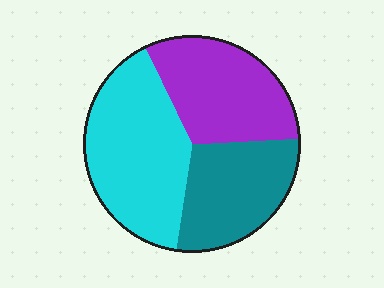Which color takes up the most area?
Cyan, at roughly 40%.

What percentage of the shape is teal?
Teal takes up between a sixth and a third of the shape.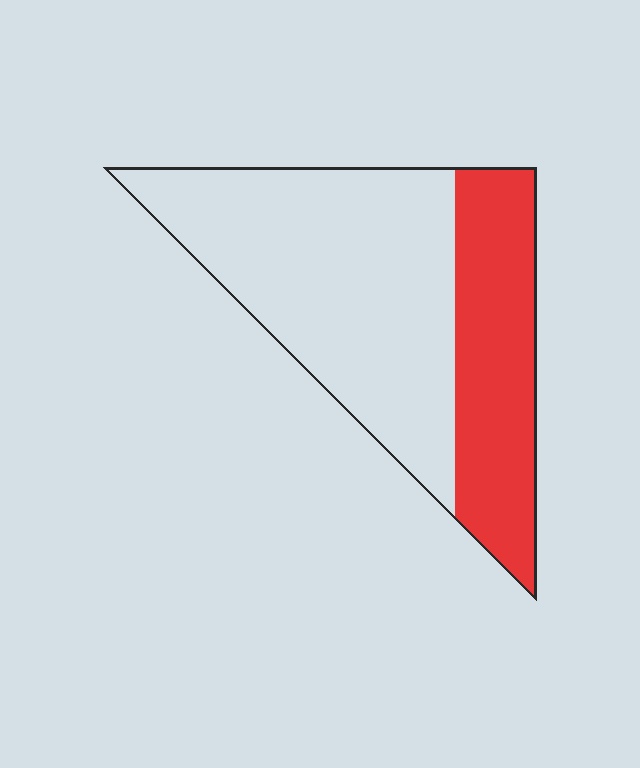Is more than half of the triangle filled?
No.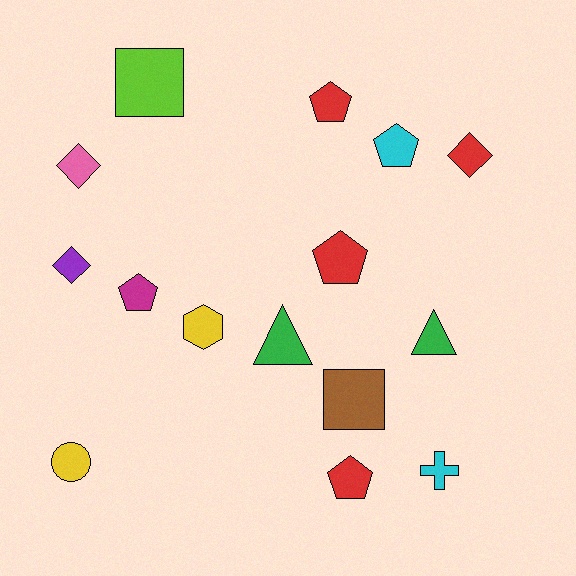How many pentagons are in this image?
There are 5 pentagons.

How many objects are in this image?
There are 15 objects.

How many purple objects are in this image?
There is 1 purple object.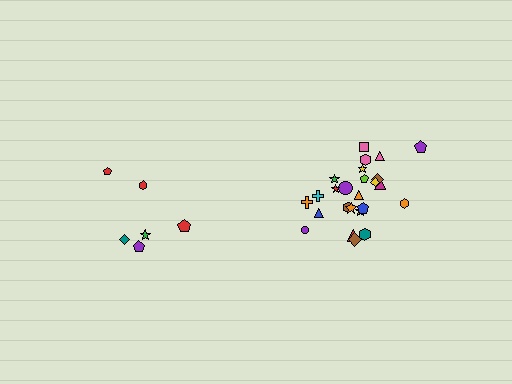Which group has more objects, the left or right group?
The right group.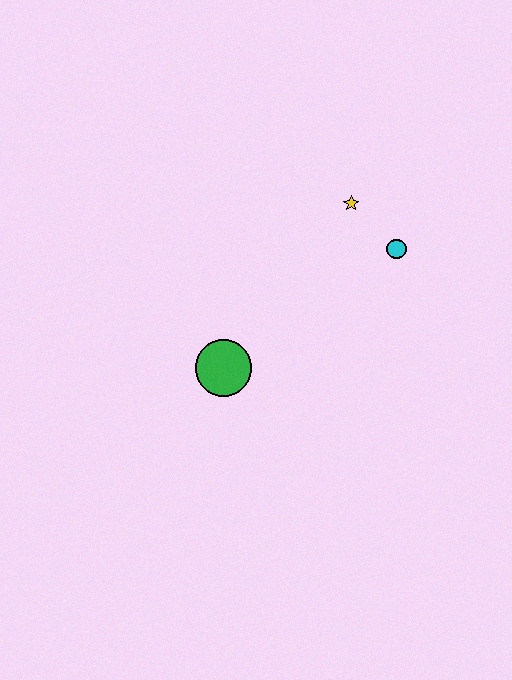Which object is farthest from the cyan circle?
The green circle is farthest from the cyan circle.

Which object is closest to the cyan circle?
The yellow star is closest to the cyan circle.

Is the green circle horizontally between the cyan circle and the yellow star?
No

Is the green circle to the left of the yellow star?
Yes